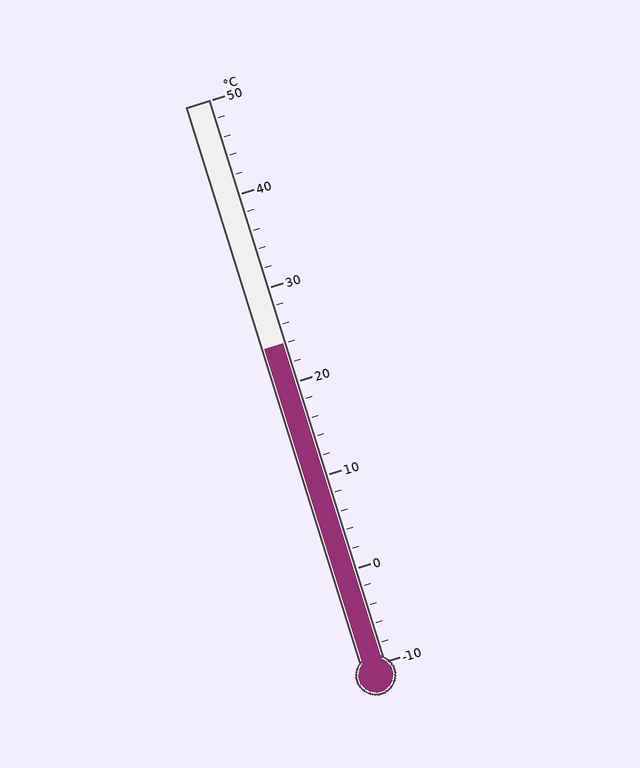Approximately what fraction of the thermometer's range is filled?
The thermometer is filled to approximately 55% of its range.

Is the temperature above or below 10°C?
The temperature is above 10°C.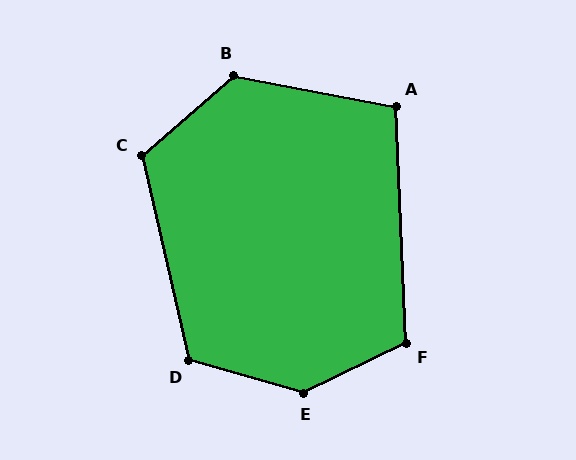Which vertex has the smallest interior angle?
A, at approximately 103 degrees.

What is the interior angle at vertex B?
Approximately 128 degrees (obtuse).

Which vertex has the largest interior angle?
E, at approximately 138 degrees.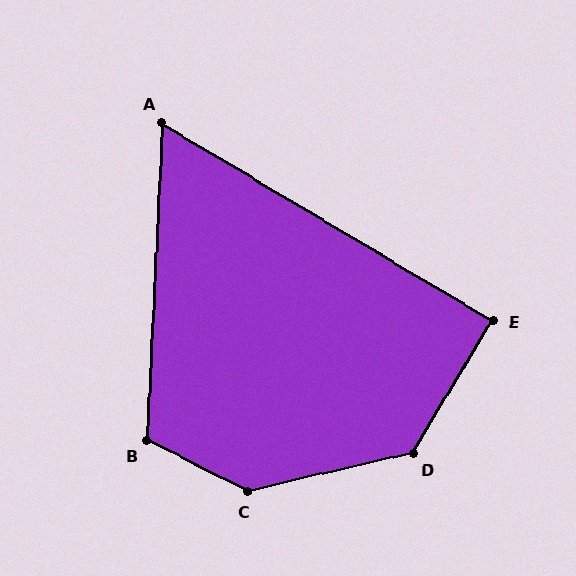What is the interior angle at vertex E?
Approximately 90 degrees (approximately right).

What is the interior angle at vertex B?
Approximately 114 degrees (obtuse).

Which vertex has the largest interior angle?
C, at approximately 140 degrees.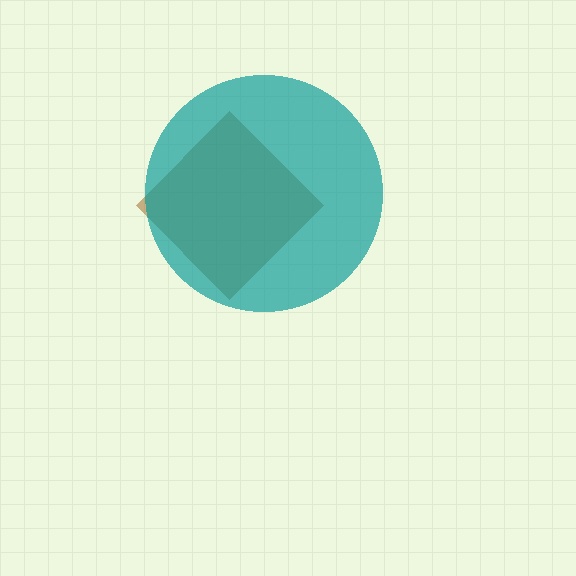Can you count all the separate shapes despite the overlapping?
Yes, there are 2 separate shapes.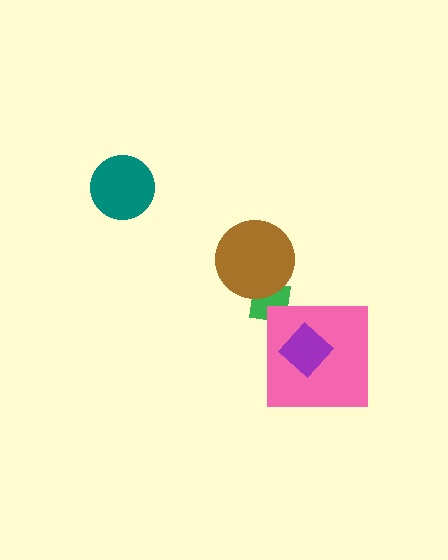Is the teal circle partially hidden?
No, no other shape covers it.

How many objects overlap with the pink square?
1 object overlaps with the pink square.